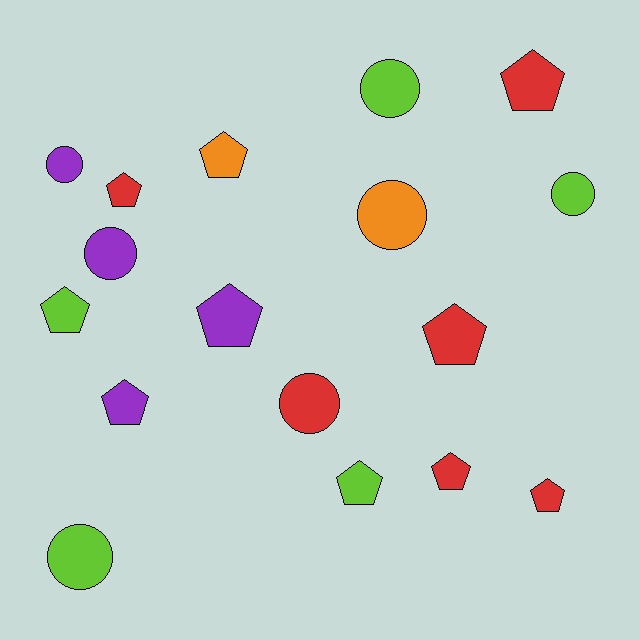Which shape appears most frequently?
Pentagon, with 10 objects.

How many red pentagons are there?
There are 5 red pentagons.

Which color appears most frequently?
Red, with 6 objects.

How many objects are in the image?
There are 17 objects.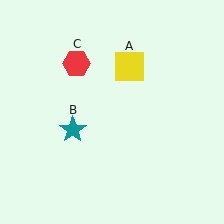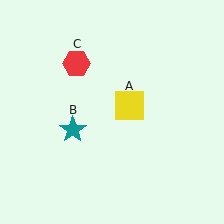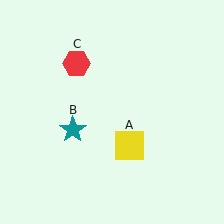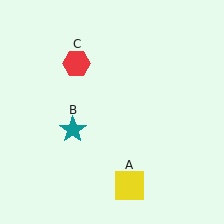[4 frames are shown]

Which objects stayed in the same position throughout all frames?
Teal star (object B) and red hexagon (object C) remained stationary.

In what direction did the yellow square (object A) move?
The yellow square (object A) moved down.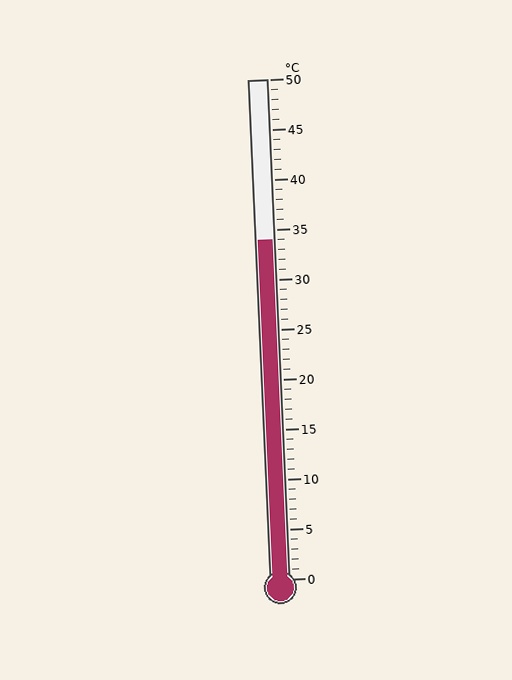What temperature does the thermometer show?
The thermometer shows approximately 34°C.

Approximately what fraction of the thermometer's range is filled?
The thermometer is filled to approximately 70% of its range.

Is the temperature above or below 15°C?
The temperature is above 15°C.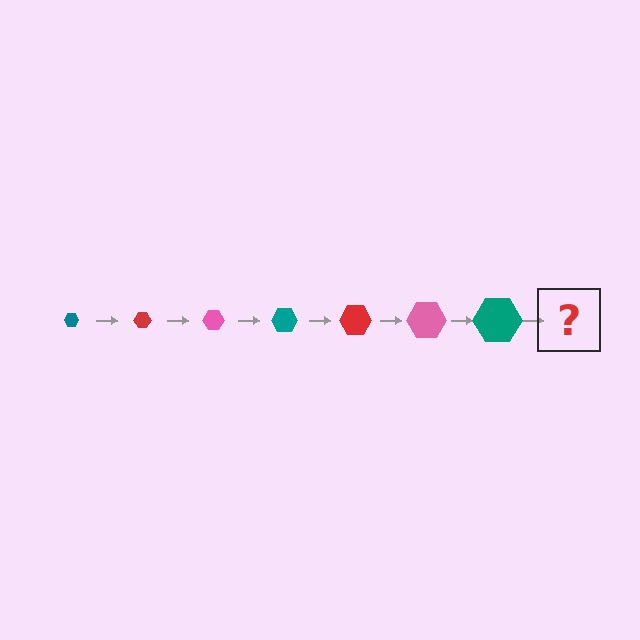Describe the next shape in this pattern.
It should be a red hexagon, larger than the previous one.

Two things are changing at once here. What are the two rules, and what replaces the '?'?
The two rules are that the hexagon grows larger each step and the color cycles through teal, red, and pink. The '?' should be a red hexagon, larger than the previous one.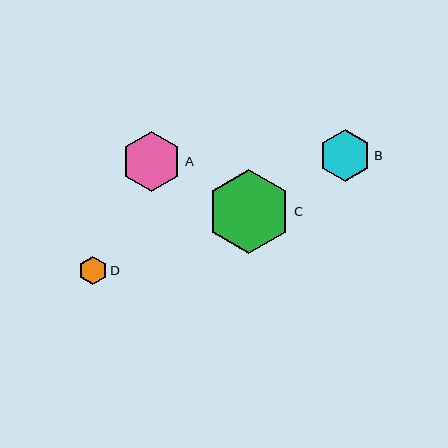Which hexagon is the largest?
Hexagon C is the largest with a size of approximately 84 pixels.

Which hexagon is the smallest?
Hexagon D is the smallest with a size of approximately 29 pixels.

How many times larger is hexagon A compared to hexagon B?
Hexagon A is approximately 1.2 times the size of hexagon B.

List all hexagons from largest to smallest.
From largest to smallest: C, A, B, D.